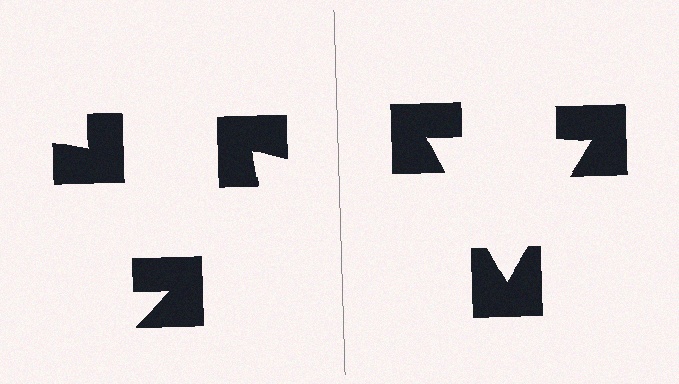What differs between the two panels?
The notched squares are positioned identically on both sides; only the wedge orientations differ. On the right they align to a triangle; on the left they are misaligned.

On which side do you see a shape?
An illusory triangle appears on the right side. On the left side the wedge cuts are rotated, so no coherent shape forms.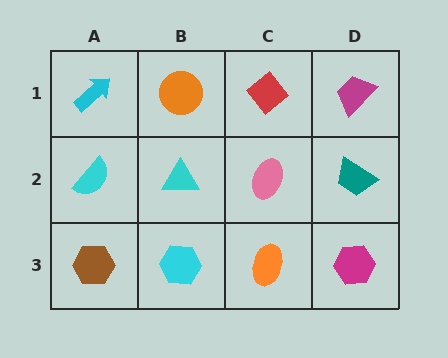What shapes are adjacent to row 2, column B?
An orange circle (row 1, column B), a cyan hexagon (row 3, column B), a cyan semicircle (row 2, column A), a pink ellipse (row 2, column C).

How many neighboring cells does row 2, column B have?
4.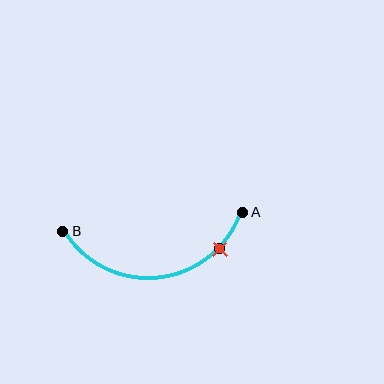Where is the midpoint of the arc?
The arc midpoint is the point on the curve farthest from the straight line joining A and B. It sits below that line.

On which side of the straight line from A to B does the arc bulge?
The arc bulges below the straight line connecting A and B.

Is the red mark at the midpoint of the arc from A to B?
No. The red mark lies on the arc but is closer to endpoint A. The arc midpoint would be at the point on the curve equidistant along the arc from both A and B.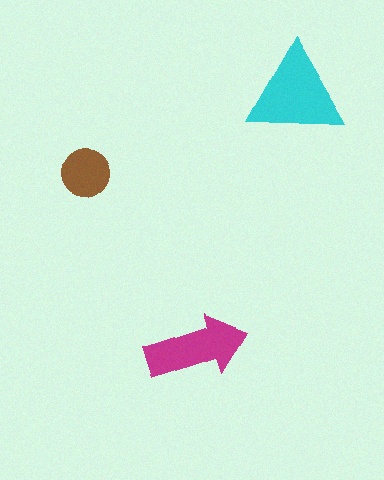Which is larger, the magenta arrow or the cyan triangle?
The cyan triangle.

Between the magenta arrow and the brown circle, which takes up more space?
The magenta arrow.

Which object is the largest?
The cyan triangle.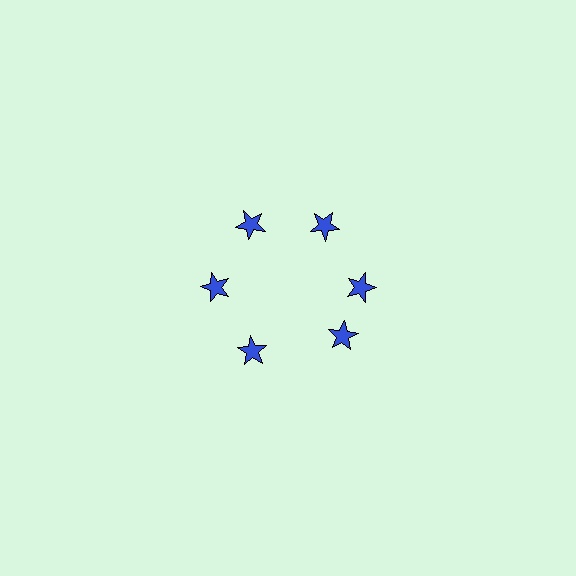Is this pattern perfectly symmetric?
No. The 6 blue stars are arranged in a ring, but one element near the 5 o'clock position is rotated out of alignment along the ring, breaking the 6-fold rotational symmetry.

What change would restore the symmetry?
The symmetry would be restored by rotating it back into even spacing with its neighbors so that all 6 stars sit at equal angles and equal distance from the center.